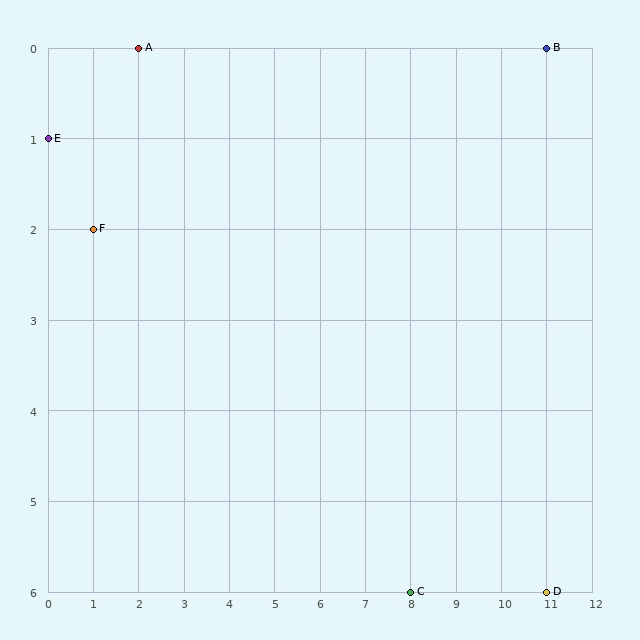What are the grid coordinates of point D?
Point D is at grid coordinates (11, 6).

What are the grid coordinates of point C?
Point C is at grid coordinates (8, 6).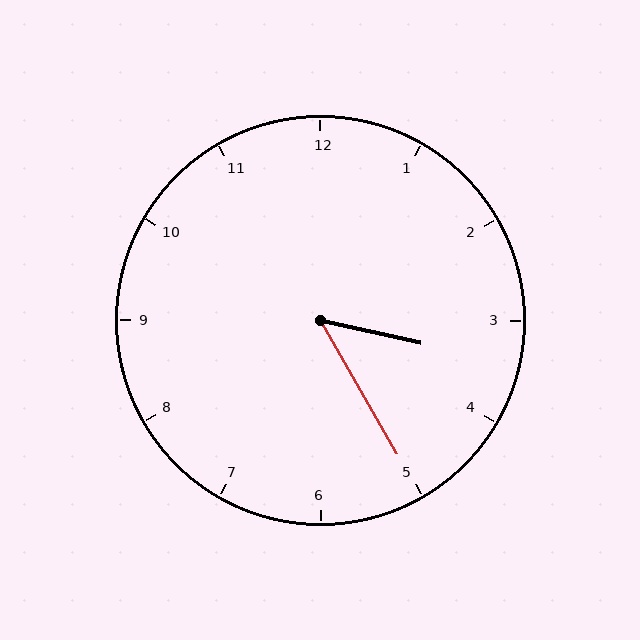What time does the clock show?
3:25.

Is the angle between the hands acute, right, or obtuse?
It is acute.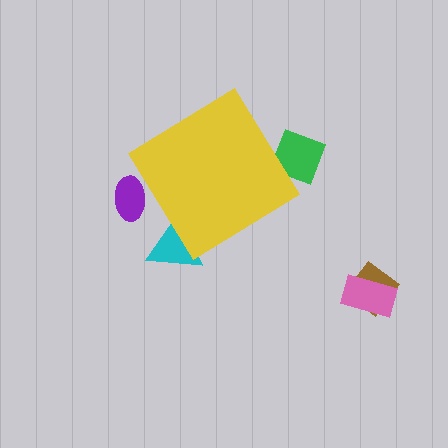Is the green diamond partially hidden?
Yes, the green diamond is partially hidden behind the yellow diamond.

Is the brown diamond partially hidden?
No, the brown diamond is fully visible.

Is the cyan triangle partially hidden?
Yes, the cyan triangle is partially hidden behind the yellow diamond.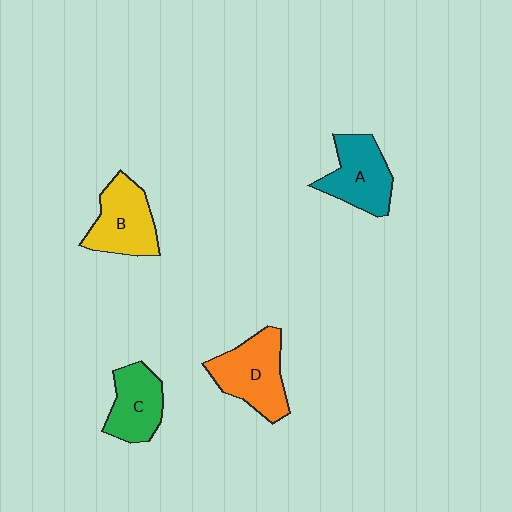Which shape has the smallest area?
Shape C (green).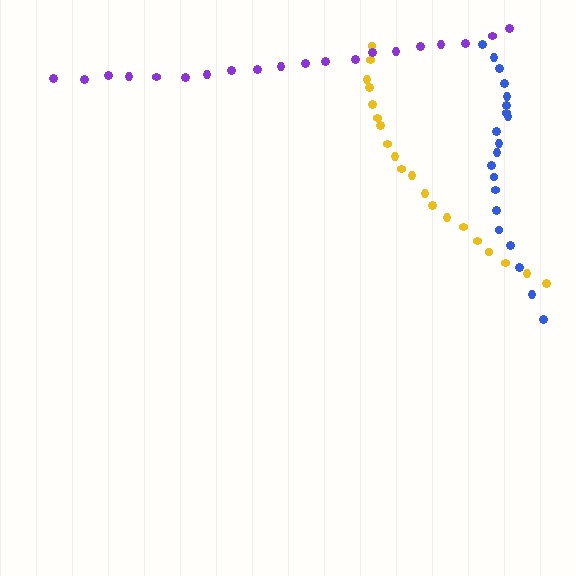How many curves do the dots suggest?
There are 3 distinct paths.